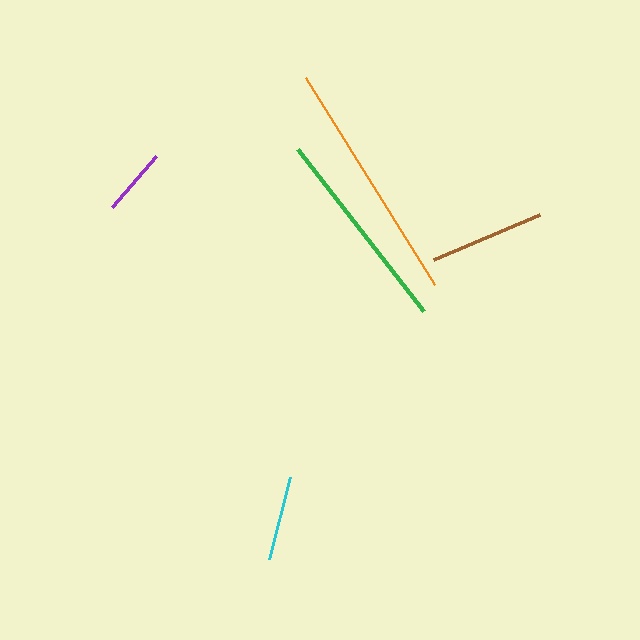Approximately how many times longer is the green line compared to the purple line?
The green line is approximately 3.1 times the length of the purple line.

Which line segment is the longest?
The orange line is the longest at approximately 244 pixels.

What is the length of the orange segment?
The orange segment is approximately 244 pixels long.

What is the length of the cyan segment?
The cyan segment is approximately 84 pixels long.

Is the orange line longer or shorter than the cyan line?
The orange line is longer than the cyan line.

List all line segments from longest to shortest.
From longest to shortest: orange, green, brown, cyan, purple.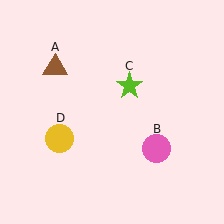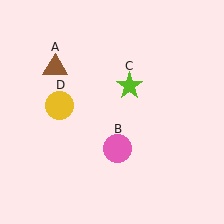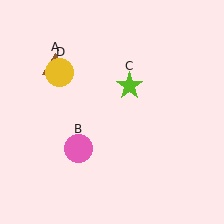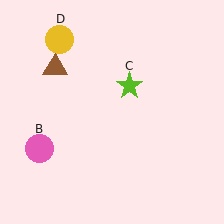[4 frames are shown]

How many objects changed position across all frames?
2 objects changed position: pink circle (object B), yellow circle (object D).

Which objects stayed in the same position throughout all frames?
Brown triangle (object A) and lime star (object C) remained stationary.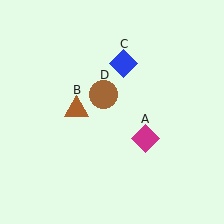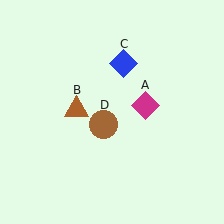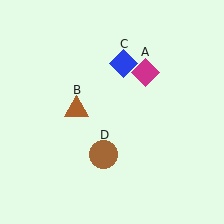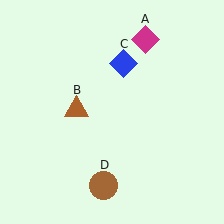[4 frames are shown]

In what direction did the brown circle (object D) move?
The brown circle (object D) moved down.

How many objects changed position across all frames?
2 objects changed position: magenta diamond (object A), brown circle (object D).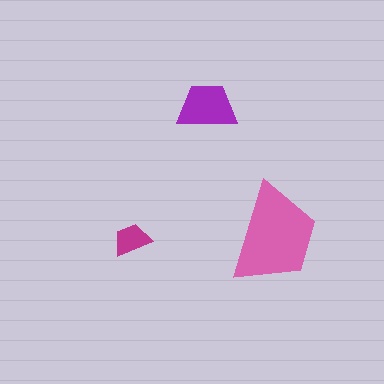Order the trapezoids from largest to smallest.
the pink one, the purple one, the magenta one.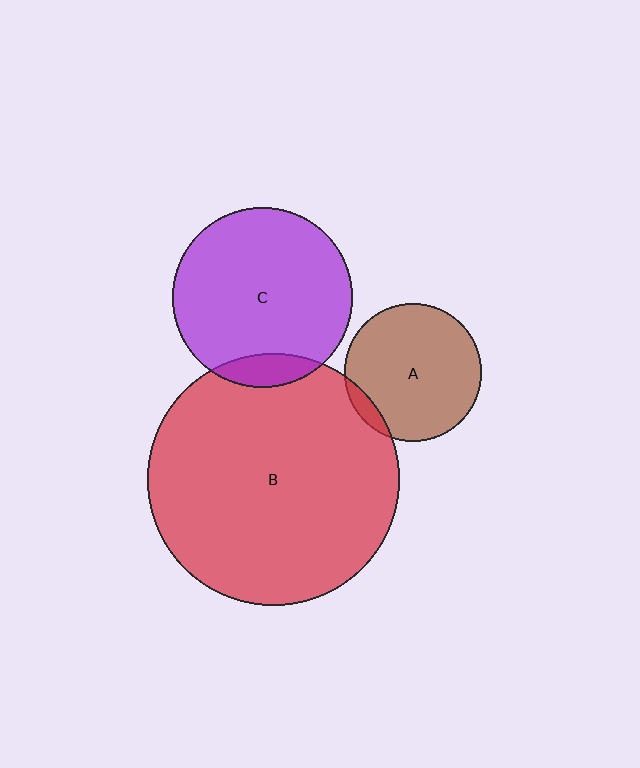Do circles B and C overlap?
Yes.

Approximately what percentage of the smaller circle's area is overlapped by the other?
Approximately 10%.